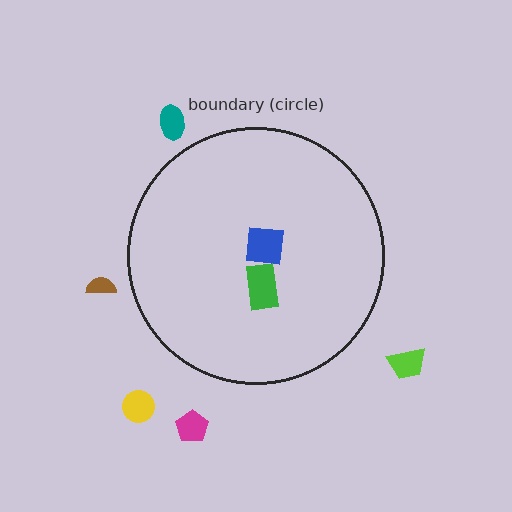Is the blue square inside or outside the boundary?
Inside.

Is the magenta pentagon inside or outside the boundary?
Outside.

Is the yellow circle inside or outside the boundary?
Outside.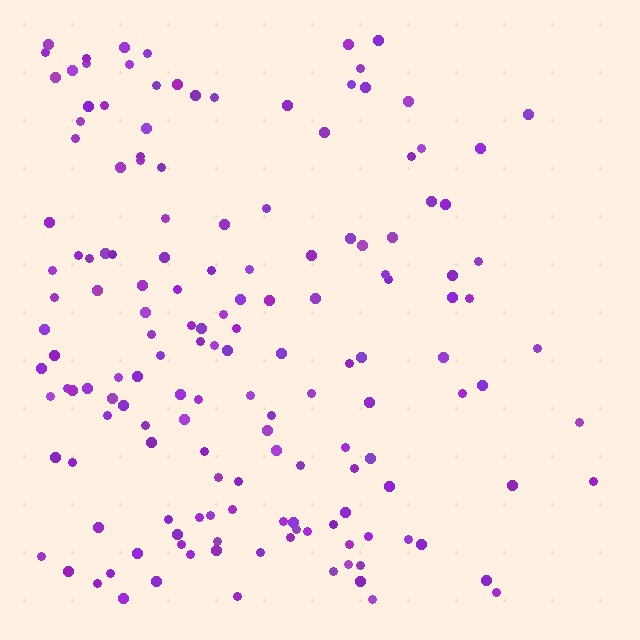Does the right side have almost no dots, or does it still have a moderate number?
Still a moderate number, just noticeably fewer than the left.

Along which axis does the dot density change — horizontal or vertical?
Horizontal.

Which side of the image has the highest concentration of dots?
The left.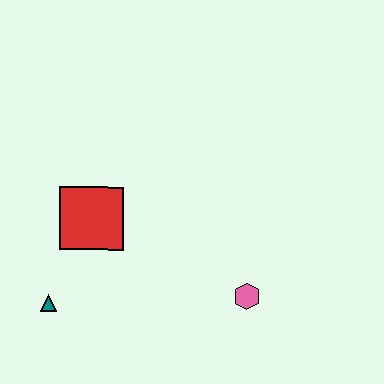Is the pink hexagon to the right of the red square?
Yes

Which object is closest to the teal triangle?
The red square is closest to the teal triangle.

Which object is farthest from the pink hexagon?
The teal triangle is farthest from the pink hexagon.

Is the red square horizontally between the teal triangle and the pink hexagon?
Yes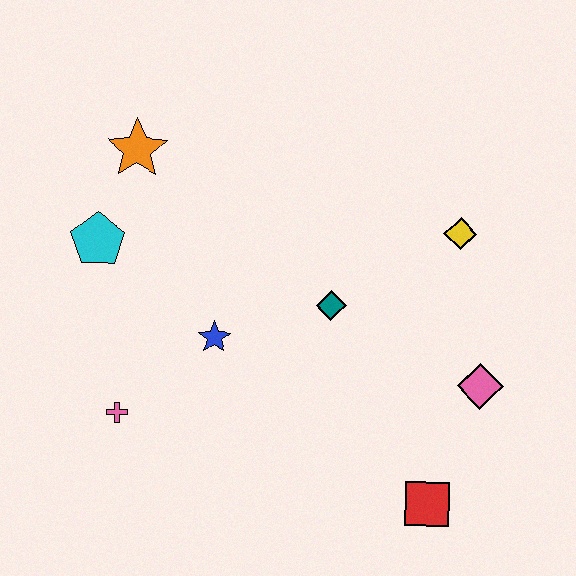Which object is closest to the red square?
The pink diamond is closest to the red square.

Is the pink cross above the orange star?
No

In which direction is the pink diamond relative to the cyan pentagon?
The pink diamond is to the right of the cyan pentagon.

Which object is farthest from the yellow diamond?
The pink cross is farthest from the yellow diamond.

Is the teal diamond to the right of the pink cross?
Yes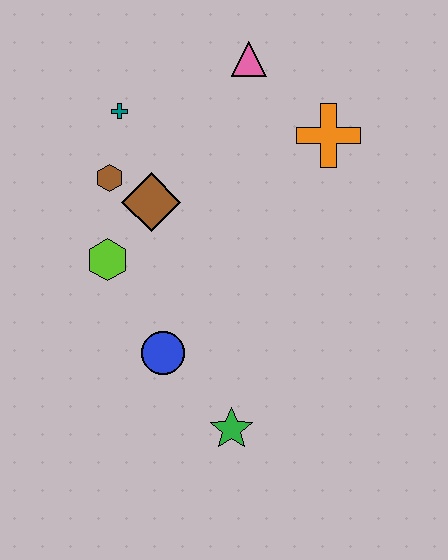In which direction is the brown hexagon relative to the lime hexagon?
The brown hexagon is above the lime hexagon.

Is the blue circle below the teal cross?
Yes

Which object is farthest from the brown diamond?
The green star is farthest from the brown diamond.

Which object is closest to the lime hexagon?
The brown diamond is closest to the lime hexagon.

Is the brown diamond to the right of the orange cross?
No